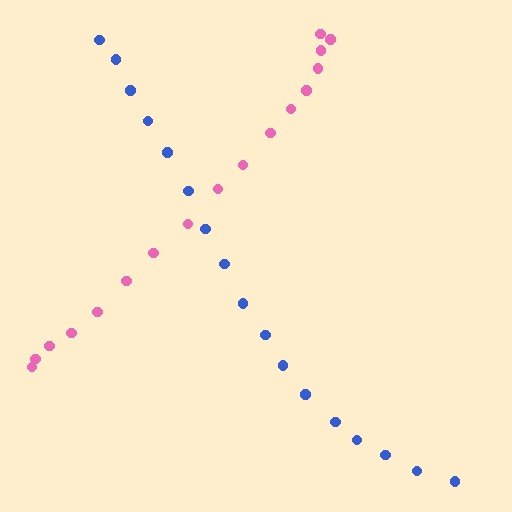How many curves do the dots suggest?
There are 2 distinct paths.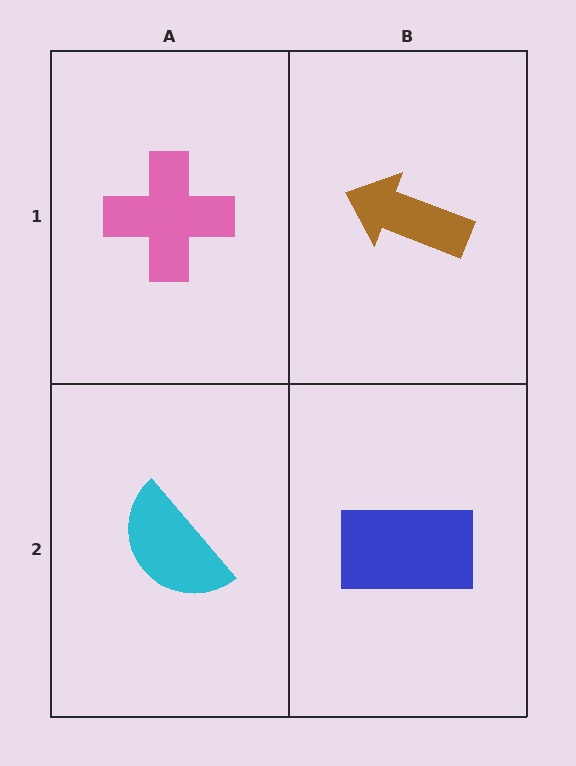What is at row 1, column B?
A brown arrow.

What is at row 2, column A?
A cyan semicircle.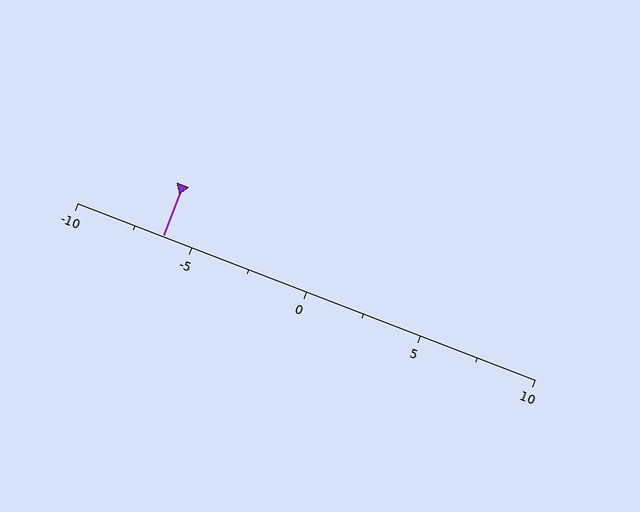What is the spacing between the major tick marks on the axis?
The major ticks are spaced 5 apart.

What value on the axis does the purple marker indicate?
The marker indicates approximately -6.2.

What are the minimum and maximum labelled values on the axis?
The axis runs from -10 to 10.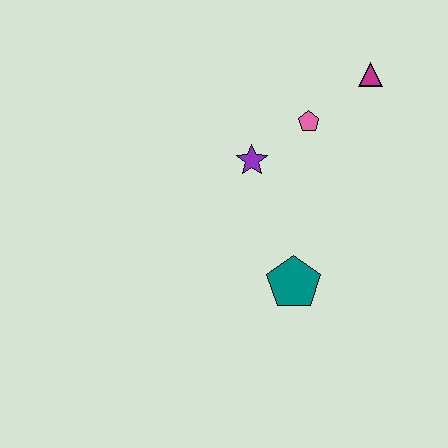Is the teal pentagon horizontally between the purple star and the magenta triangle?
Yes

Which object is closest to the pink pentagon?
The purple star is closest to the pink pentagon.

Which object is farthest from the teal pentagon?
The magenta triangle is farthest from the teal pentagon.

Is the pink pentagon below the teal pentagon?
No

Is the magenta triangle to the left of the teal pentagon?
No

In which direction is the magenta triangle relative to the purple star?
The magenta triangle is to the right of the purple star.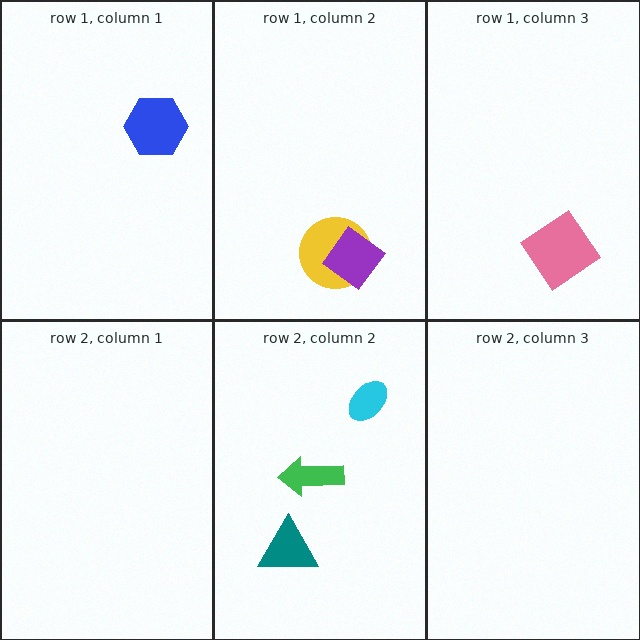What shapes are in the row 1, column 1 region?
The blue hexagon.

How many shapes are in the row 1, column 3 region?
1.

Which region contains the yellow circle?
The row 1, column 2 region.